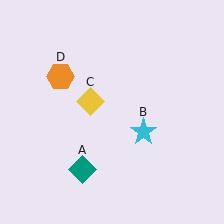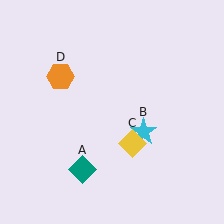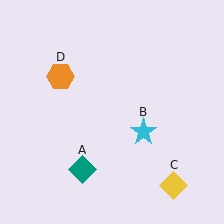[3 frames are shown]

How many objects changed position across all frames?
1 object changed position: yellow diamond (object C).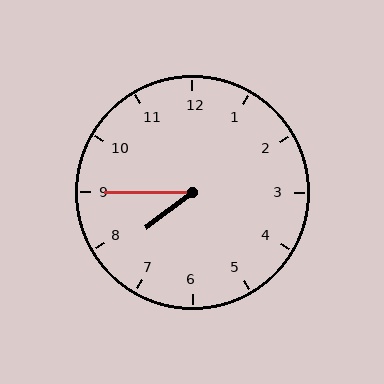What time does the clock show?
7:45.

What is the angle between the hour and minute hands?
Approximately 38 degrees.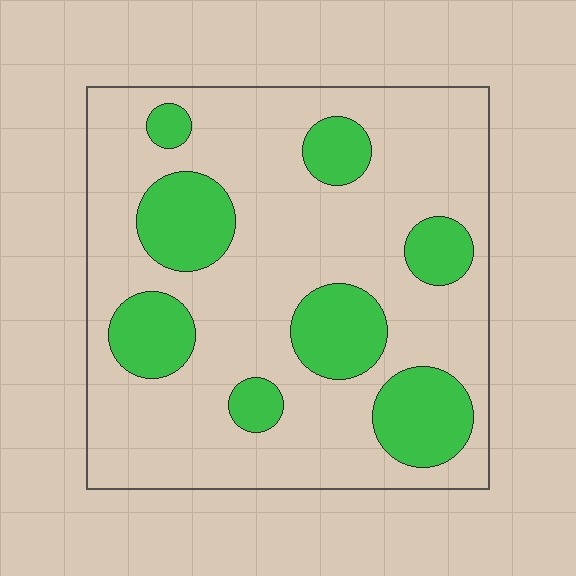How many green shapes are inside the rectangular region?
8.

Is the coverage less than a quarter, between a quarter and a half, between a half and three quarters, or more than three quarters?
Between a quarter and a half.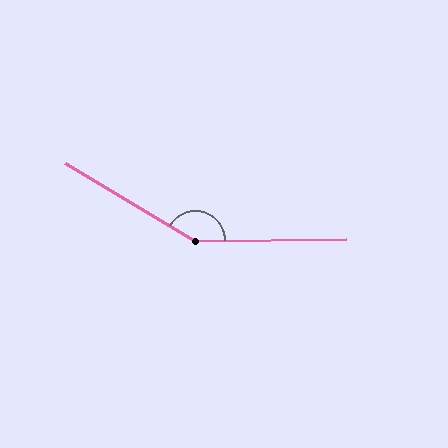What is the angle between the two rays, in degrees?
Approximately 148 degrees.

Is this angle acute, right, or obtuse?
It is obtuse.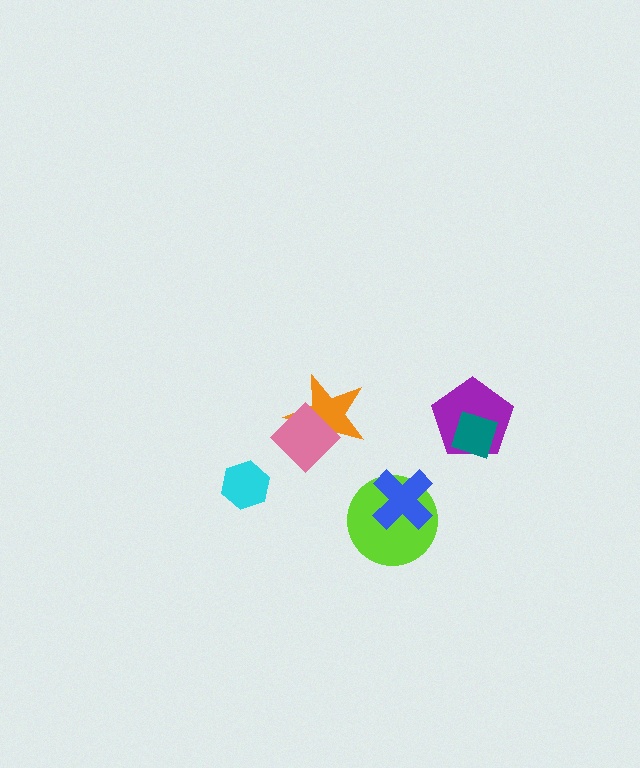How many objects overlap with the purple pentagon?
1 object overlaps with the purple pentagon.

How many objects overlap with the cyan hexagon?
0 objects overlap with the cyan hexagon.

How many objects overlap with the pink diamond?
1 object overlaps with the pink diamond.